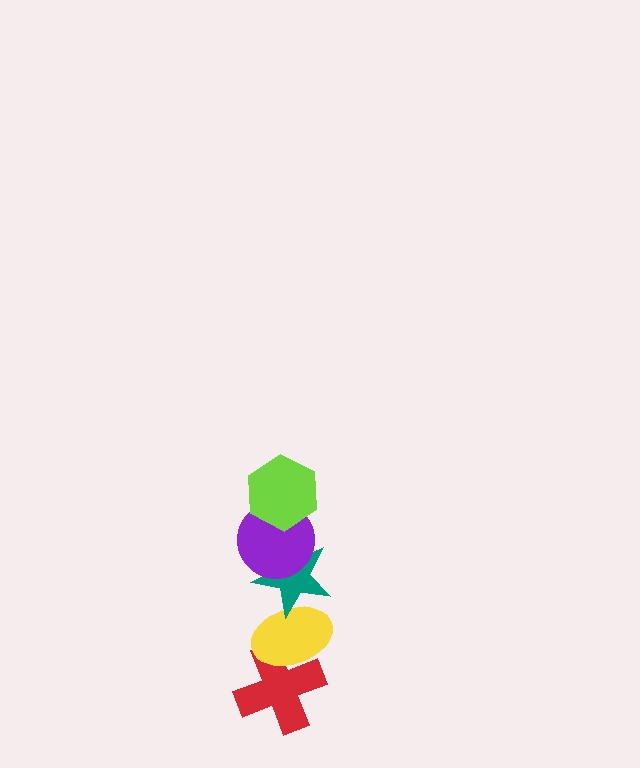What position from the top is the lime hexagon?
The lime hexagon is 1st from the top.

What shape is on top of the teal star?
The purple circle is on top of the teal star.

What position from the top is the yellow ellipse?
The yellow ellipse is 4th from the top.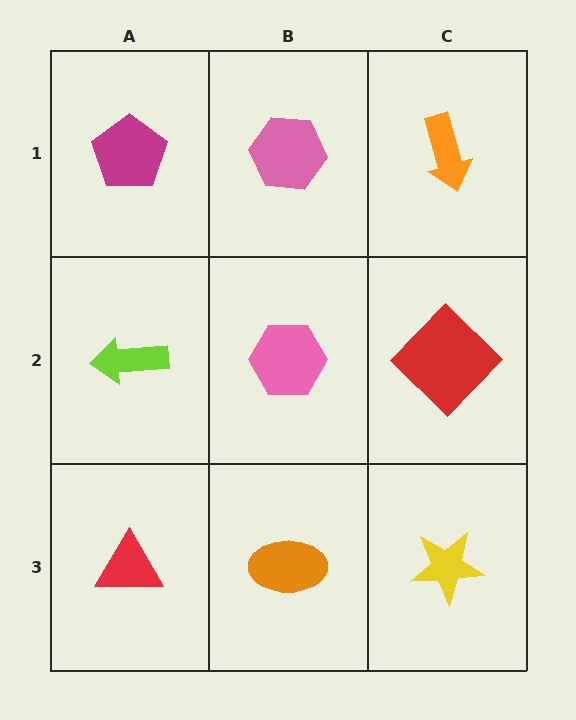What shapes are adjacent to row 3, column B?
A pink hexagon (row 2, column B), a red triangle (row 3, column A), a yellow star (row 3, column C).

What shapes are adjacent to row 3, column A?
A lime arrow (row 2, column A), an orange ellipse (row 3, column B).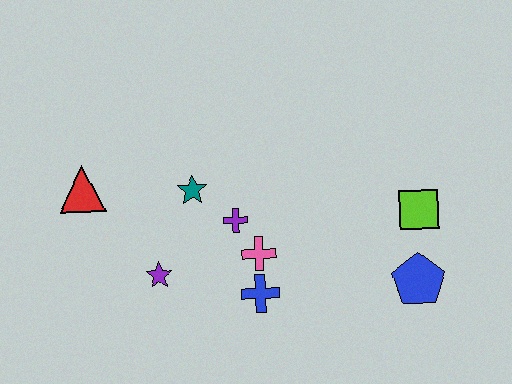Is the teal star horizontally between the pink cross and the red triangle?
Yes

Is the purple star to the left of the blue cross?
Yes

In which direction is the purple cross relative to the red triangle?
The purple cross is to the right of the red triangle.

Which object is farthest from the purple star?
The lime square is farthest from the purple star.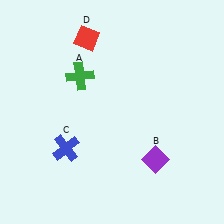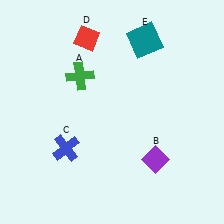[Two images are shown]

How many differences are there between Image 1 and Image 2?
There is 1 difference between the two images.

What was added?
A teal square (E) was added in Image 2.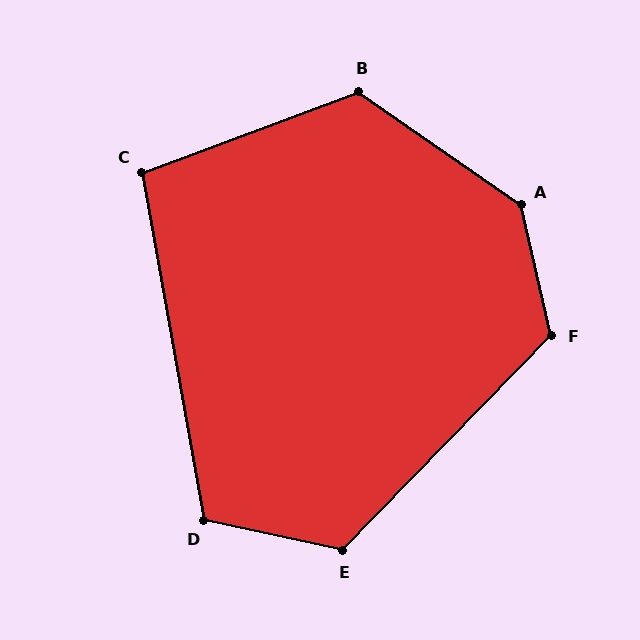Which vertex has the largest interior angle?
A, at approximately 138 degrees.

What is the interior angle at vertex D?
Approximately 112 degrees (obtuse).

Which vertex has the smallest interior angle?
C, at approximately 100 degrees.